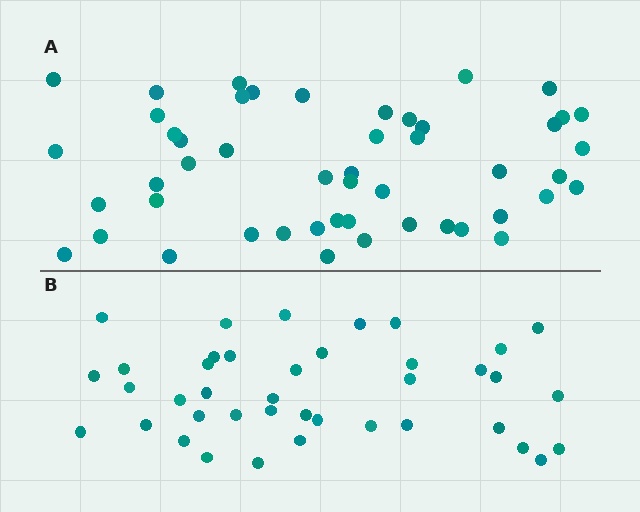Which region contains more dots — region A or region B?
Region A (the top region) has more dots.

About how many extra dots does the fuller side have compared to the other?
Region A has roughly 8 or so more dots than region B.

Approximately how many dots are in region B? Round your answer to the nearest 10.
About 40 dots.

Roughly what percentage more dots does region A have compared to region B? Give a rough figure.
About 20% more.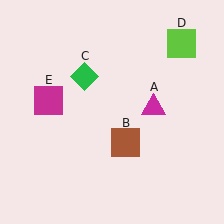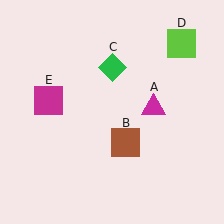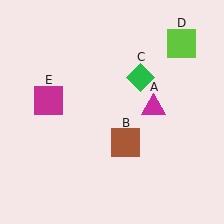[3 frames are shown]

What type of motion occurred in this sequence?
The green diamond (object C) rotated clockwise around the center of the scene.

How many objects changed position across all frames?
1 object changed position: green diamond (object C).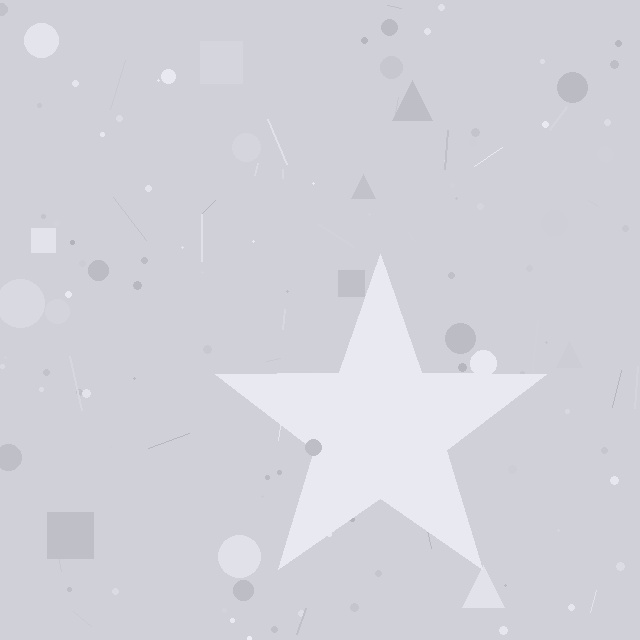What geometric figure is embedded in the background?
A star is embedded in the background.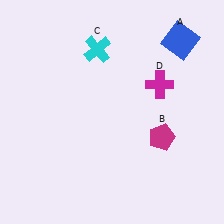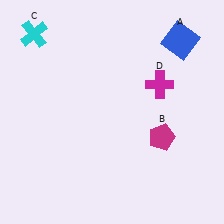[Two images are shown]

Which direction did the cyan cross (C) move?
The cyan cross (C) moved left.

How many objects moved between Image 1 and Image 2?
1 object moved between the two images.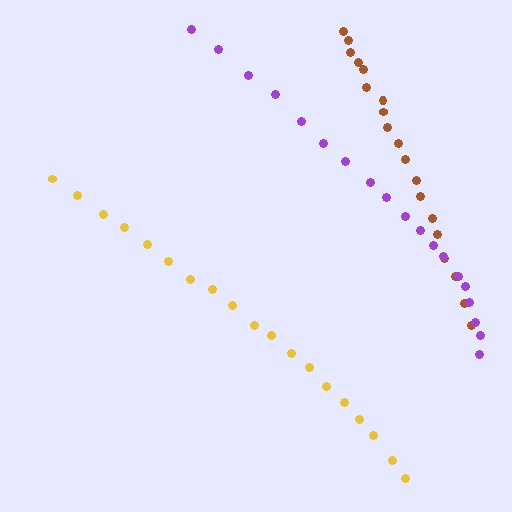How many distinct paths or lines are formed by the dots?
There are 3 distinct paths.